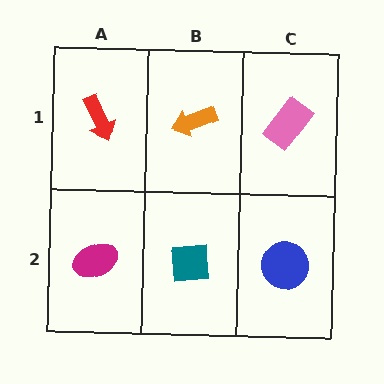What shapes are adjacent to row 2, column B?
An orange arrow (row 1, column B), a magenta ellipse (row 2, column A), a blue circle (row 2, column C).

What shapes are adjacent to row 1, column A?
A magenta ellipse (row 2, column A), an orange arrow (row 1, column B).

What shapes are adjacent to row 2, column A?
A red arrow (row 1, column A), a teal square (row 2, column B).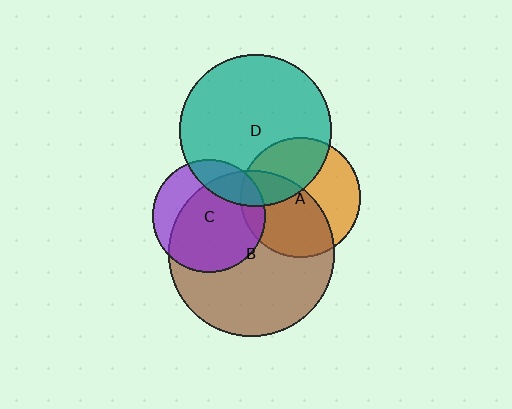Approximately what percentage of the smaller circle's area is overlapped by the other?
Approximately 15%.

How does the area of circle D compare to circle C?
Approximately 1.8 times.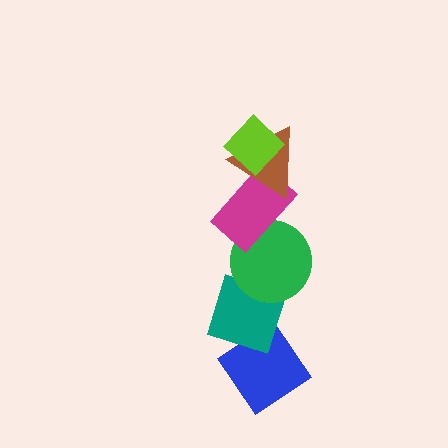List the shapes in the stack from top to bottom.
From top to bottom: the lime diamond, the brown triangle, the magenta rectangle, the green circle, the teal diamond, the blue diamond.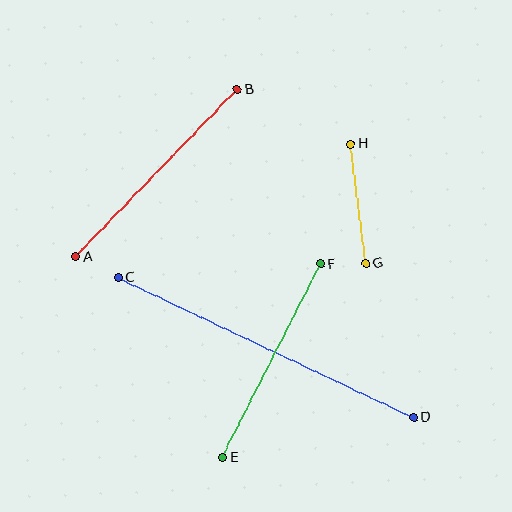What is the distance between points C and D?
The distance is approximately 327 pixels.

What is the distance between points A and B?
The distance is approximately 233 pixels.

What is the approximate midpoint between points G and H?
The midpoint is at approximately (358, 204) pixels.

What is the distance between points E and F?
The distance is approximately 217 pixels.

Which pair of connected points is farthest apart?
Points C and D are farthest apart.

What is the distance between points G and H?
The distance is approximately 121 pixels.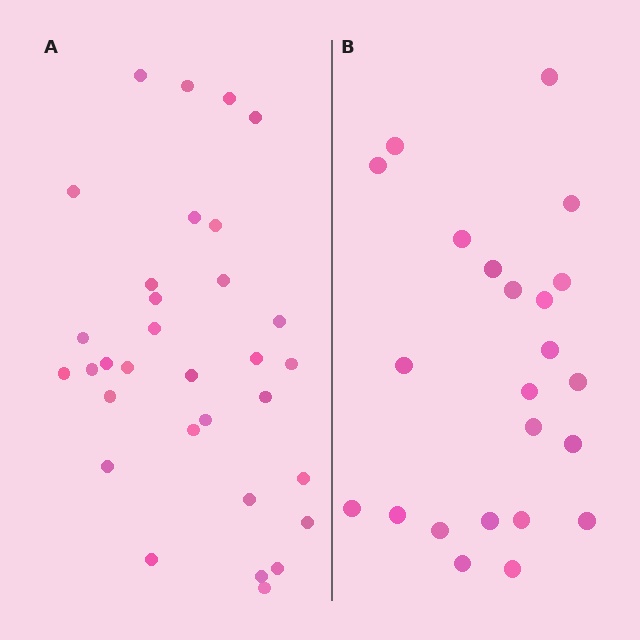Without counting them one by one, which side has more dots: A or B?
Region A (the left region) has more dots.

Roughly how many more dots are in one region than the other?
Region A has roughly 8 or so more dots than region B.